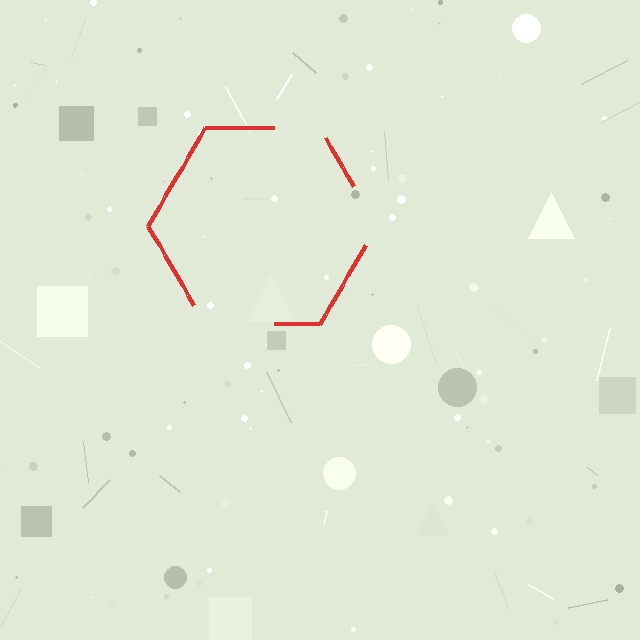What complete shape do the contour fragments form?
The contour fragments form a hexagon.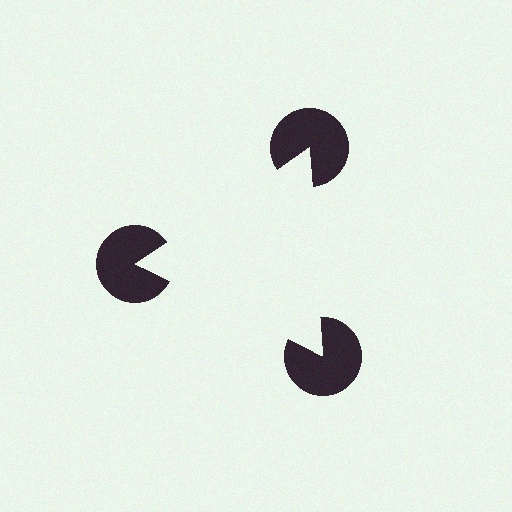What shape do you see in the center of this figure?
An illusory triangle — its edges are inferred from the aligned wedge cuts in the pac-man discs, not physically drawn.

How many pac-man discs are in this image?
There are 3 — one at each vertex of the illusory triangle.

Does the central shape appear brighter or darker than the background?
It typically appears slightly brighter than the background, even though no actual brightness change is drawn.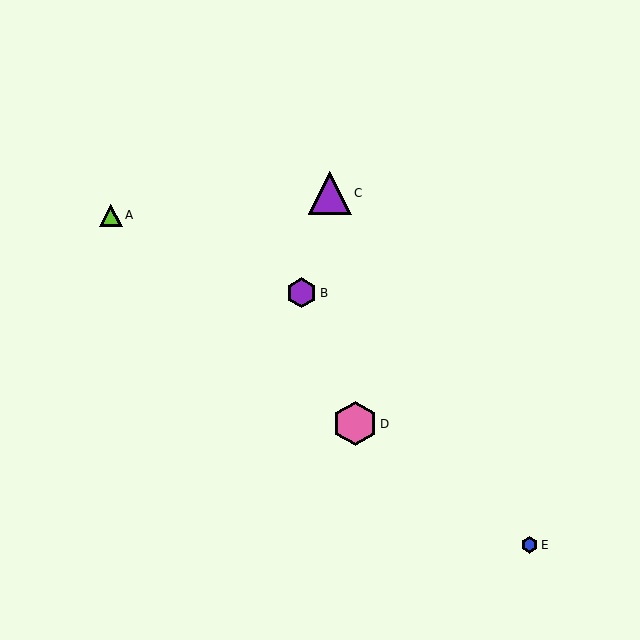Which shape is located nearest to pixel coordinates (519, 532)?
The blue hexagon (labeled E) at (530, 545) is nearest to that location.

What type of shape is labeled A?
Shape A is a lime triangle.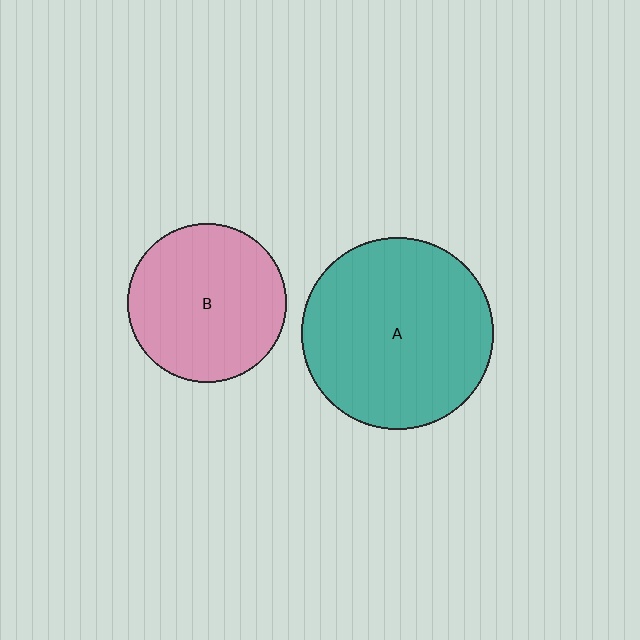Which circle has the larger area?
Circle A (teal).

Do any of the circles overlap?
No, none of the circles overlap.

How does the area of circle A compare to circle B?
Approximately 1.5 times.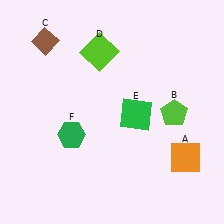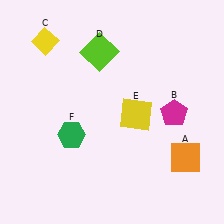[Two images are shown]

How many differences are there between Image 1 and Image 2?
There are 3 differences between the two images.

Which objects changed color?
B changed from lime to magenta. C changed from brown to yellow. E changed from green to yellow.